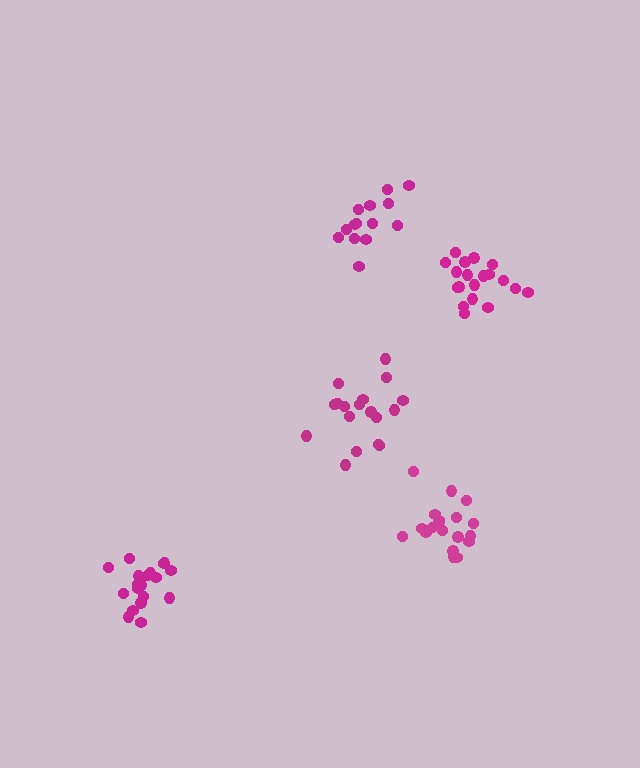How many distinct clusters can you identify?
There are 5 distinct clusters.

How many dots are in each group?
Group 1: 19 dots, Group 2: 19 dots, Group 3: 14 dots, Group 4: 18 dots, Group 5: 20 dots (90 total).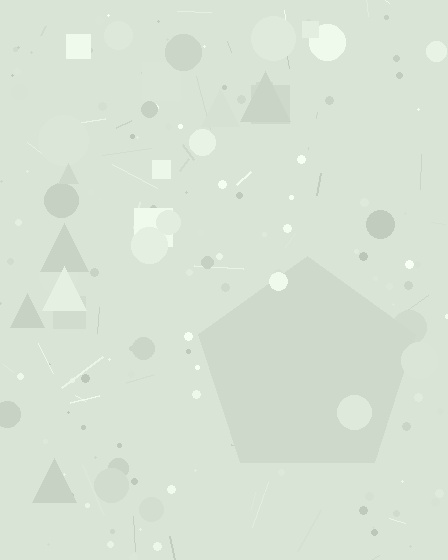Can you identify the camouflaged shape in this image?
The camouflaged shape is a pentagon.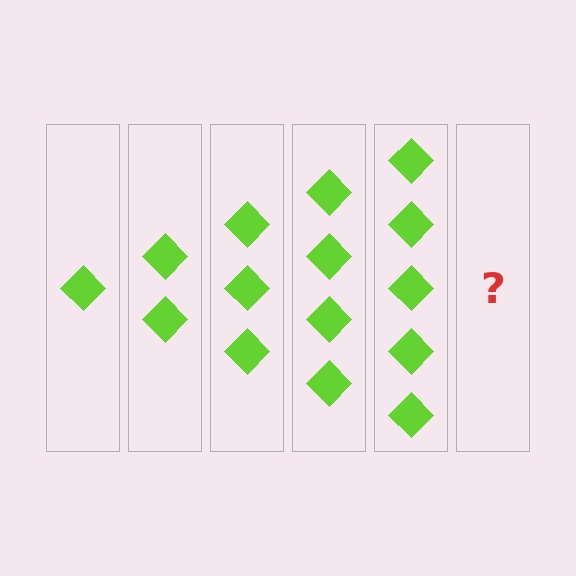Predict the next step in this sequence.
The next step is 6 diamonds.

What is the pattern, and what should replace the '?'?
The pattern is that each step adds one more diamond. The '?' should be 6 diamonds.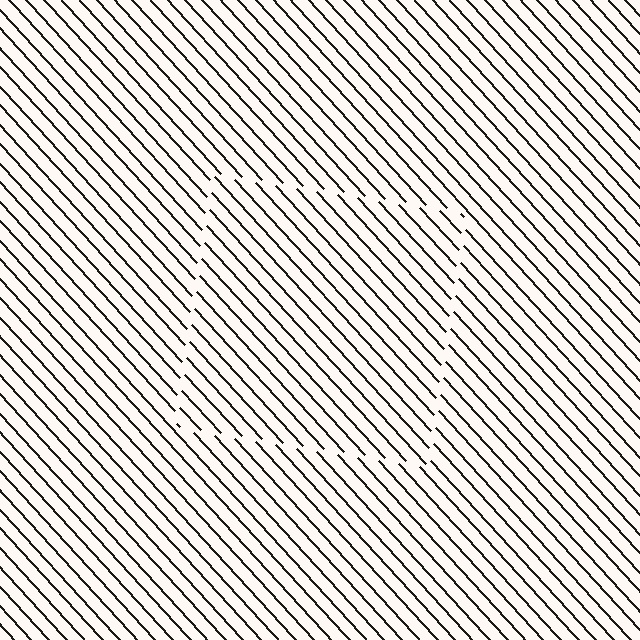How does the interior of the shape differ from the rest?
The interior of the shape contains the same grating, shifted by half a period — the contour is defined by the phase discontinuity where line-ends from the inner and outer gratings abut.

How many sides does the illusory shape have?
4 sides — the line-ends trace a square.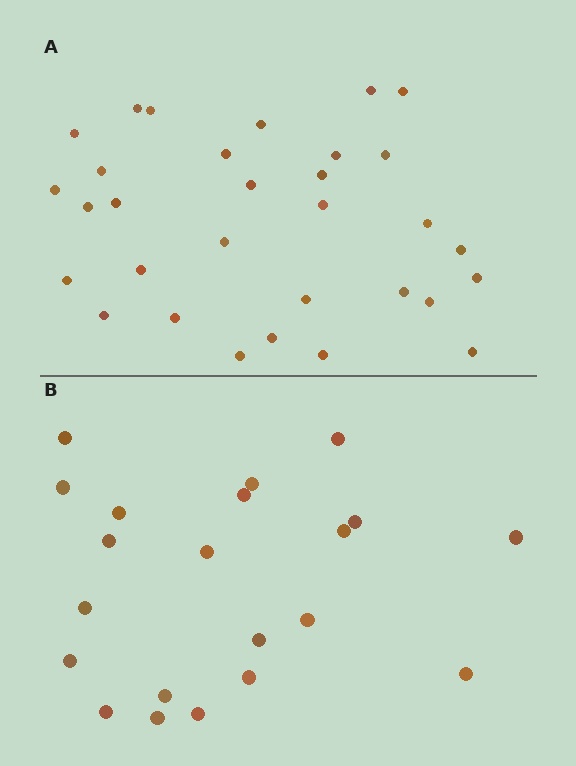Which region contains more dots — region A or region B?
Region A (the top region) has more dots.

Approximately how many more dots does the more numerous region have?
Region A has roughly 10 or so more dots than region B.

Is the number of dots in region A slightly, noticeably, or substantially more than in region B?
Region A has substantially more. The ratio is roughly 1.5 to 1.